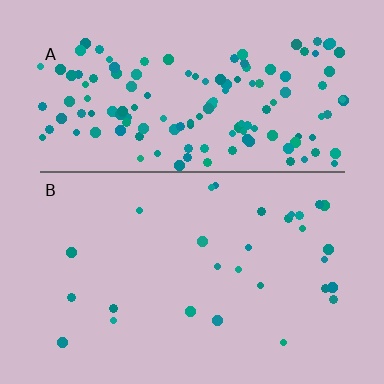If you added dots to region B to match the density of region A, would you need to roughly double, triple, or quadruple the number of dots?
Approximately quadruple.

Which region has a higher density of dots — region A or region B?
A (the top).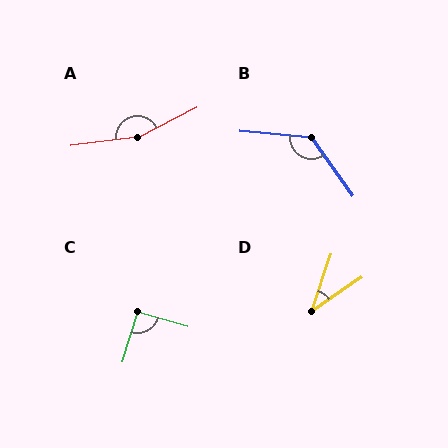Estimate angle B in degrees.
Approximately 131 degrees.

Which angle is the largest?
A, at approximately 160 degrees.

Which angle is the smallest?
D, at approximately 37 degrees.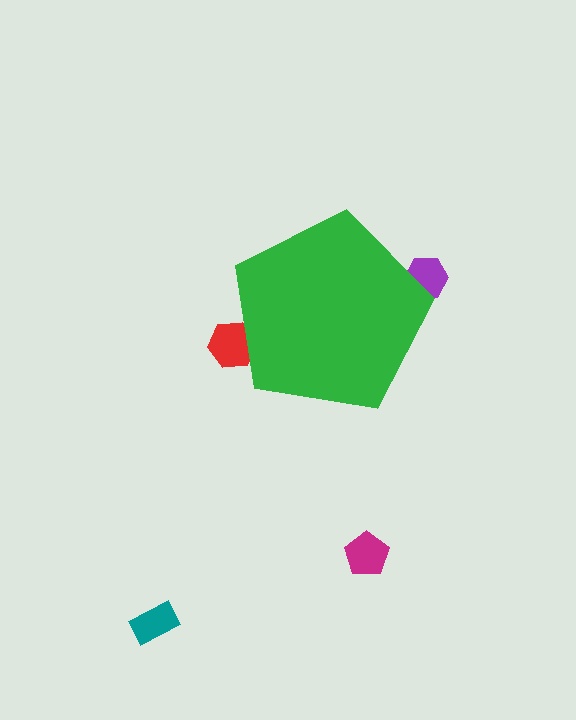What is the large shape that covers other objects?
A green pentagon.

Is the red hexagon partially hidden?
Yes, the red hexagon is partially hidden behind the green pentagon.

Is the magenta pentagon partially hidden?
No, the magenta pentagon is fully visible.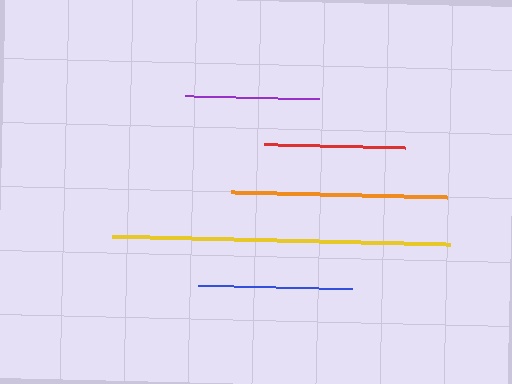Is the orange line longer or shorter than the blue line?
The orange line is longer than the blue line.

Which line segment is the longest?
The yellow line is the longest at approximately 338 pixels.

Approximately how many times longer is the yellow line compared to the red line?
The yellow line is approximately 2.4 times the length of the red line.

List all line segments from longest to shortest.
From longest to shortest: yellow, orange, blue, red, purple.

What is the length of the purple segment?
The purple segment is approximately 134 pixels long.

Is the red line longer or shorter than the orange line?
The orange line is longer than the red line.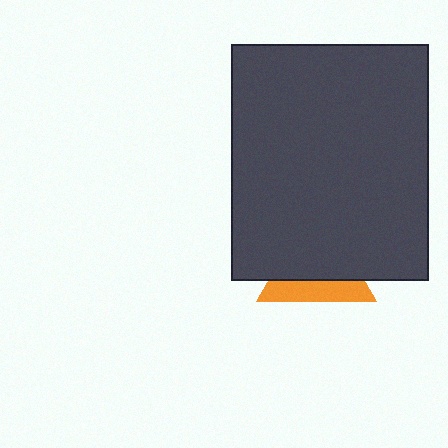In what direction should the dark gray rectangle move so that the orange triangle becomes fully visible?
The dark gray rectangle should move up. That is the shortest direction to clear the overlap and leave the orange triangle fully visible.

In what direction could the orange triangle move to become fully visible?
The orange triangle could move down. That would shift it out from behind the dark gray rectangle entirely.